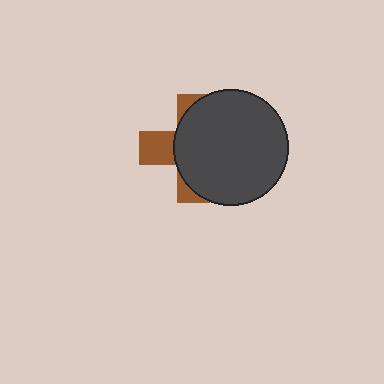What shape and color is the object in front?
The object in front is a dark gray circle.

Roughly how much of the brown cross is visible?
A small part of it is visible (roughly 32%).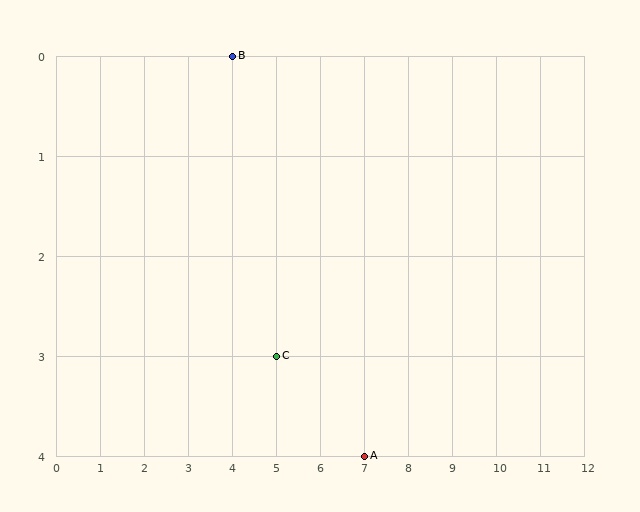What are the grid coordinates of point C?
Point C is at grid coordinates (5, 3).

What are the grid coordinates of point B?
Point B is at grid coordinates (4, 0).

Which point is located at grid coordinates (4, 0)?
Point B is at (4, 0).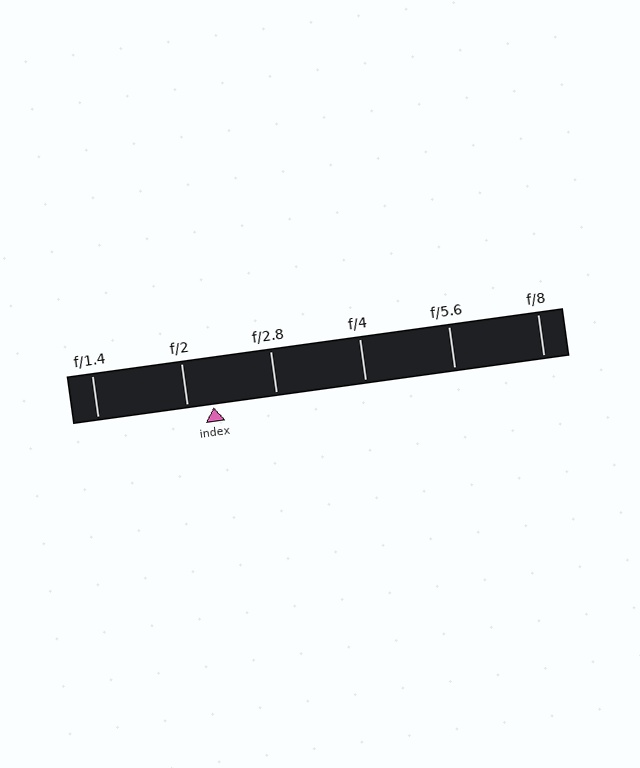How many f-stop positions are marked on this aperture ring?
There are 6 f-stop positions marked.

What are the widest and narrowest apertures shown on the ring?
The widest aperture shown is f/1.4 and the narrowest is f/8.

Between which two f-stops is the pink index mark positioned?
The index mark is between f/2 and f/2.8.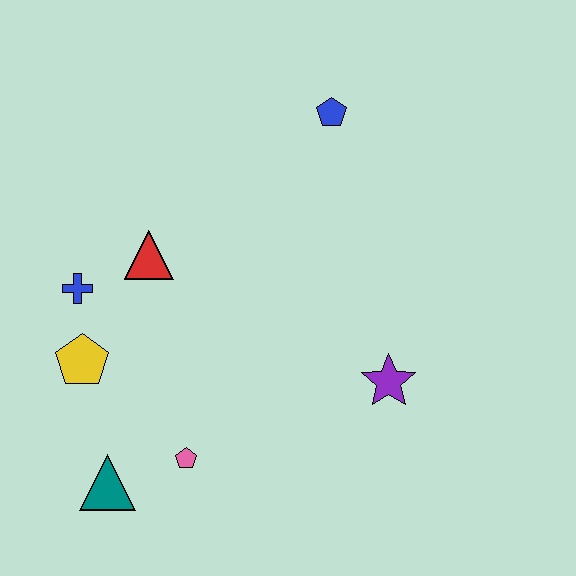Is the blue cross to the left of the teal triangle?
Yes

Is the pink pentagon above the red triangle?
No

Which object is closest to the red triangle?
The blue cross is closest to the red triangle.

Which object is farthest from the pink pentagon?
The blue pentagon is farthest from the pink pentagon.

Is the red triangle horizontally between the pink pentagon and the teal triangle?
Yes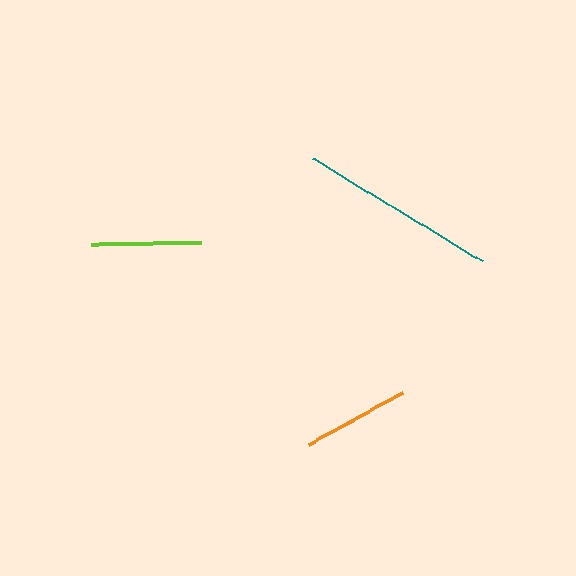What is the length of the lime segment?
The lime segment is approximately 110 pixels long.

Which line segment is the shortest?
The orange line is the shortest at approximately 107 pixels.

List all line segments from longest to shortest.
From longest to shortest: teal, lime, orange.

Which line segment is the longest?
The teal line is the longest at approximately 199 pixels.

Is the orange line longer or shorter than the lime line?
The lime line is longer than the orange line.